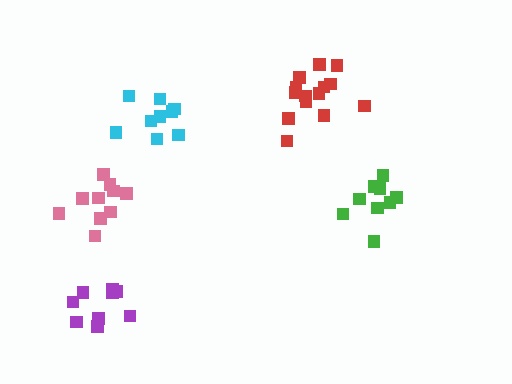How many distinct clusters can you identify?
There are 5 distinct clusters.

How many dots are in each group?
Group 1: 9 dots, Group 2: 9 dots, Group 3: 10 dots, Group 4: 14 dots, Group 5: 9 dots (51 total).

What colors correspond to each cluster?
The clusters are colored: purple, green, pink, red, cyan.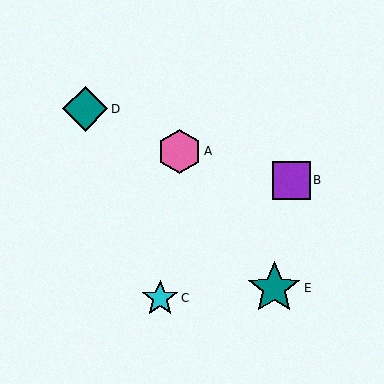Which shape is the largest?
The teal star (labeled E) is the largest.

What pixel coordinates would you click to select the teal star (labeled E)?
Click at (274, 288) to select the teal star E.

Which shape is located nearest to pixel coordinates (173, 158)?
The pink hexagon (labeled A) at (179, 151) is nearest to that location.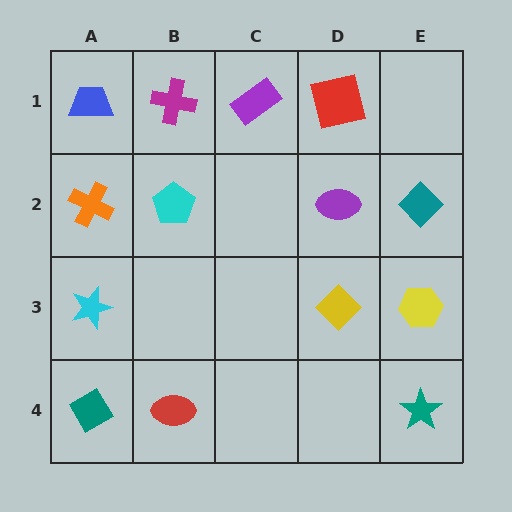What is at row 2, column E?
A teal diamond.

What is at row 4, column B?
A red ellipse.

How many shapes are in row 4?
3 shapes.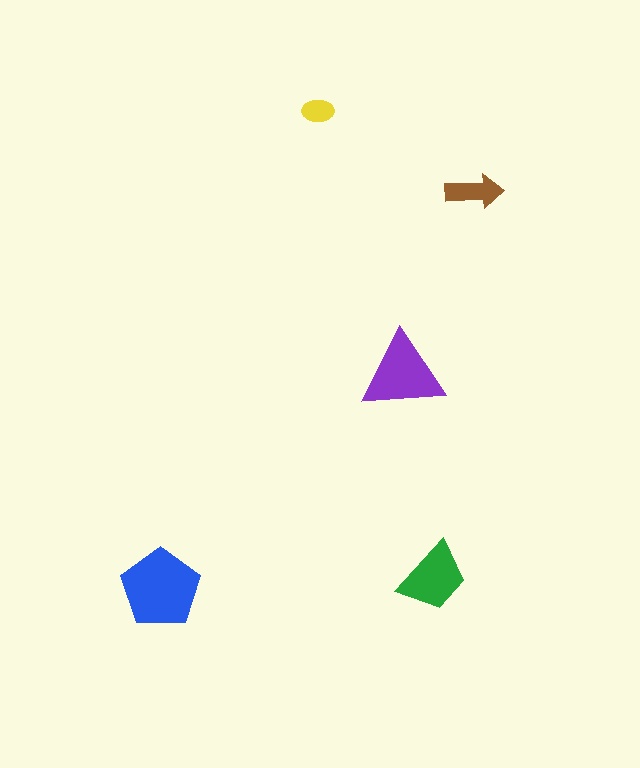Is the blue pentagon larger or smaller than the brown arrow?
Larger.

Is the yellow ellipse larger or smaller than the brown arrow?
Smaller.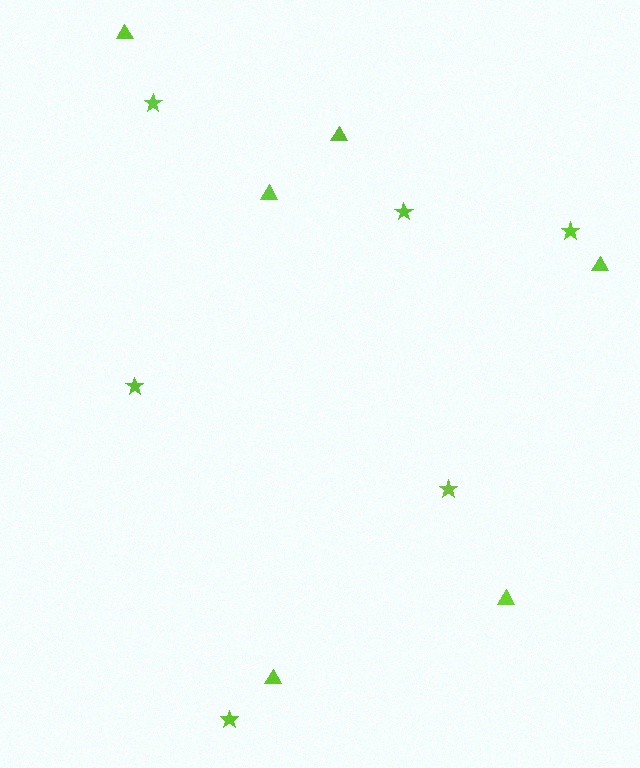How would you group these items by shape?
There are 2 groups: one group of triangles (6) and one group of stars (6).